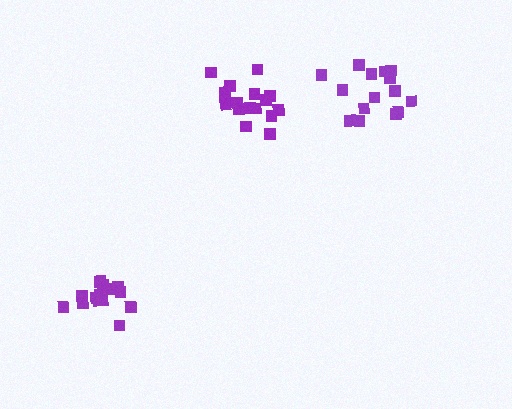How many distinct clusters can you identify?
There are 3 distinct clusters.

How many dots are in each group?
Group 1: 15 dots, Group 2: 17 dots, Group 3: 15 dots (47 total).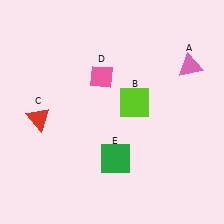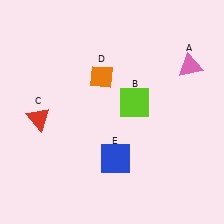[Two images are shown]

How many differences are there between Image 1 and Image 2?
There are 2 differences between the two images.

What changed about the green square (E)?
In Image 1, E is green. In Image 2, it changed to blue.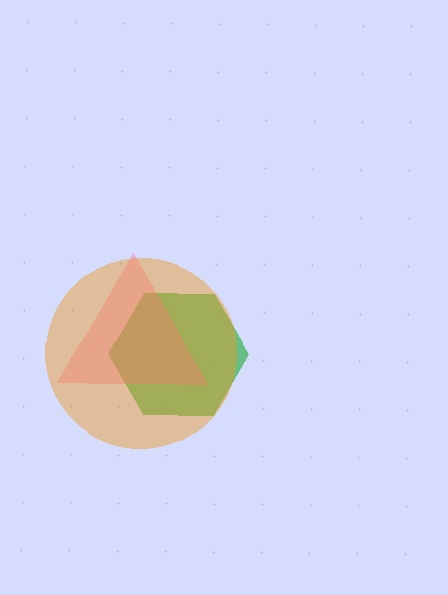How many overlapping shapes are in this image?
There are 3 overlapping shapes in the image.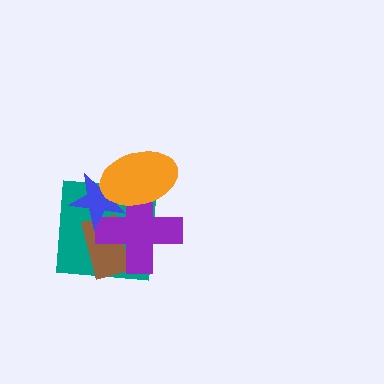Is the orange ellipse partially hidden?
No, no other shape covers it.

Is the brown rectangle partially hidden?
Yes, it is partially covered by another shape.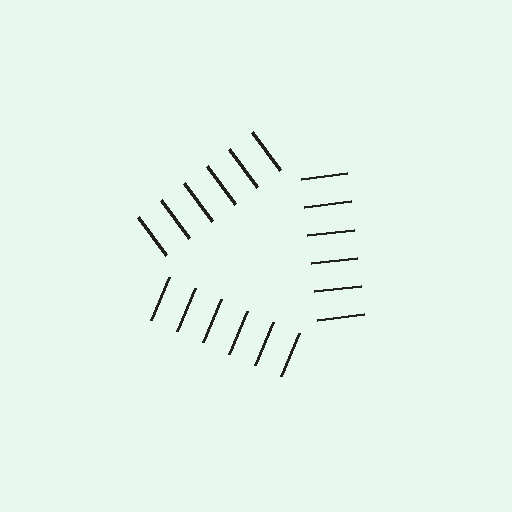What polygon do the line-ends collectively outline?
An illusory triangle — the line segments terminate on its edges but no continuous stroke is drawn.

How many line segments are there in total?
18 — 6 along each of the 3 edges.